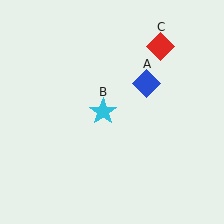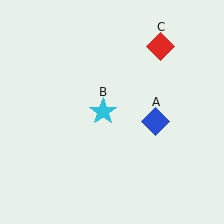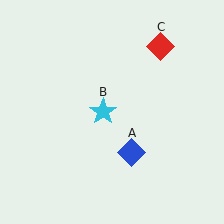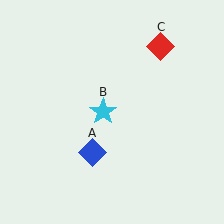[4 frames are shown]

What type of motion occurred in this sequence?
The blue diamond (object A) rotated clockwise around the center of the scene.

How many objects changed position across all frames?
1 object changed position: blue diamond (object A).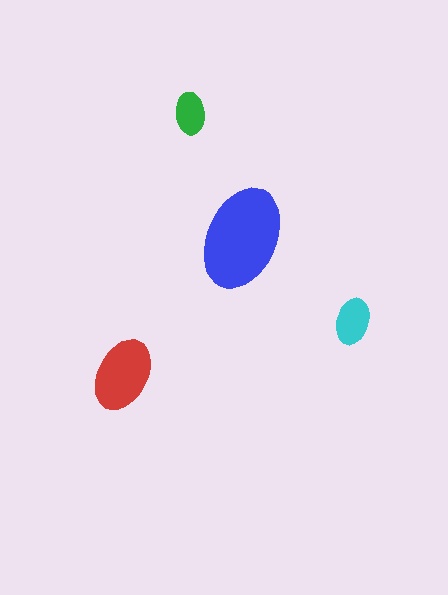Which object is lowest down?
The red ellipse is bottommost.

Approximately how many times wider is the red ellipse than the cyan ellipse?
About 1.5 times wider.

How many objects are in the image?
There are 4 objects in the image.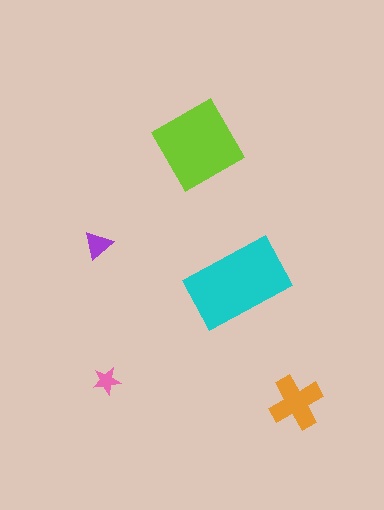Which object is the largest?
The cyan rectangle.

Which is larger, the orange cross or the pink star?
The orange cross.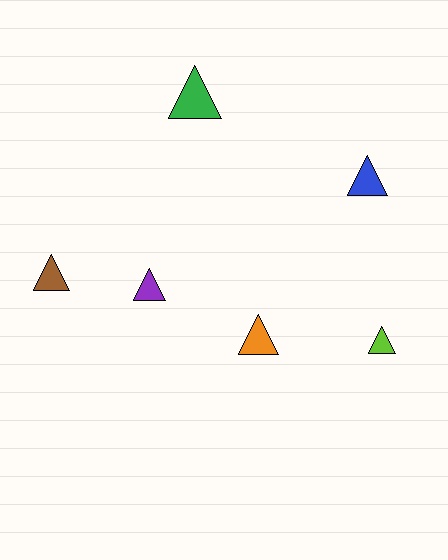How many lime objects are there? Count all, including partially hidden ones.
There is 1 lime object.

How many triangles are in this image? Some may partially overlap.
There are 6 triangles.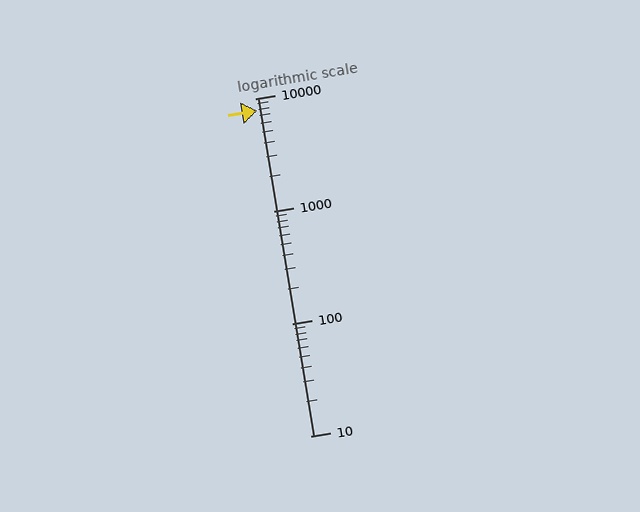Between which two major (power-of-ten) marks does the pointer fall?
The pointer is between 1000 and 10000.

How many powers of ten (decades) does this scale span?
The scale spans 3 decades, from 10 to 10000.